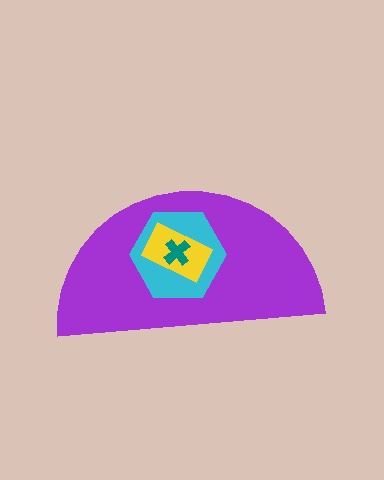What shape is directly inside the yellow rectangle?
The teal cross.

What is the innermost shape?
The teal cross.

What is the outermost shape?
The purple semicircle.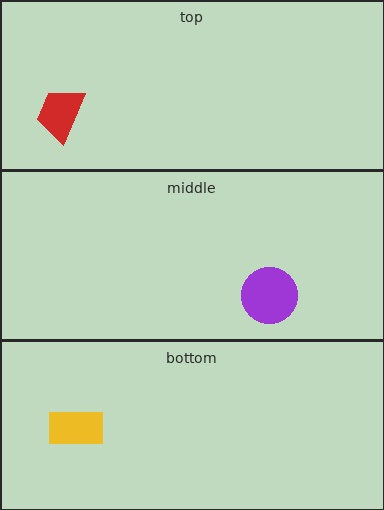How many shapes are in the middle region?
1.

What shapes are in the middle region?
The purple circle.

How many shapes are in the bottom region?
1.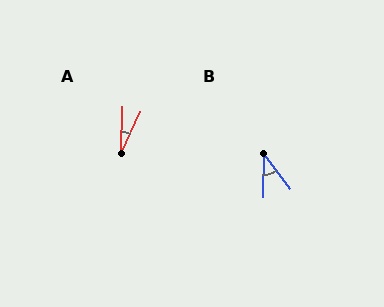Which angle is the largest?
B, at approximately 39 degrees.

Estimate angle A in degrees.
Approximately 23 degrees.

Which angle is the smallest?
A, at approximately 23 degrees.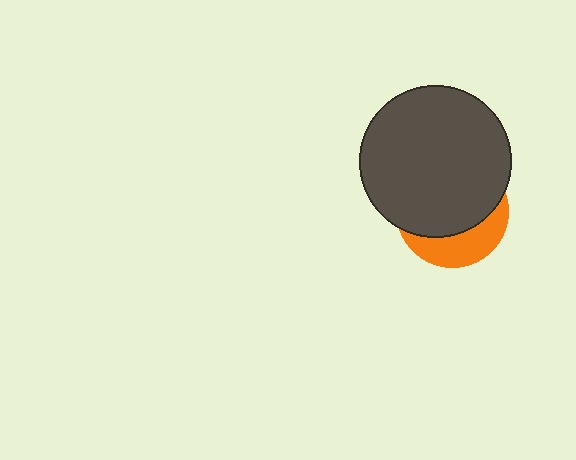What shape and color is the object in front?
The object in front is a dark gray circle.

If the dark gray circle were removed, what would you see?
You would see the complete orange circle.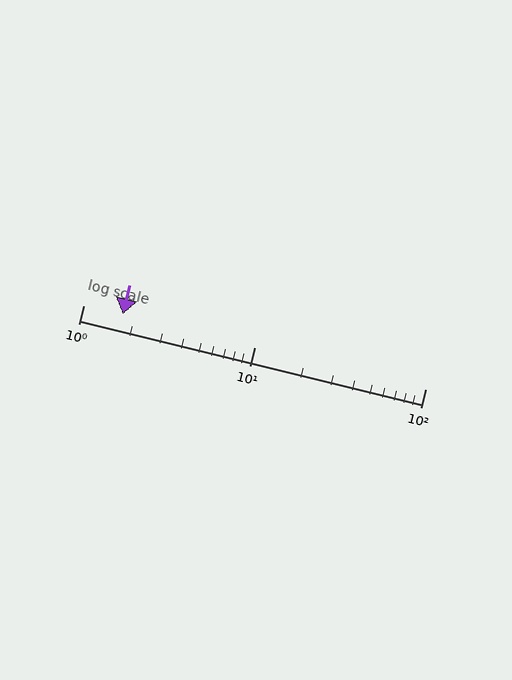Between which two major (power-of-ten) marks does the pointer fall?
The pointer is between 1 and 10.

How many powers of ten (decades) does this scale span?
The scale spans 2 decades, from 1 to 100.